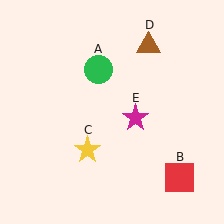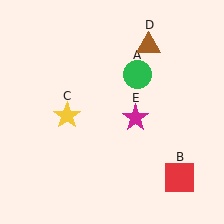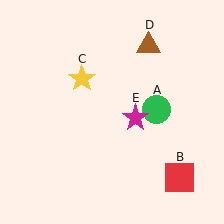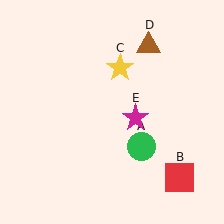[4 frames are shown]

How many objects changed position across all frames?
2 objects changed position: green circle (object A), yellow star (object C).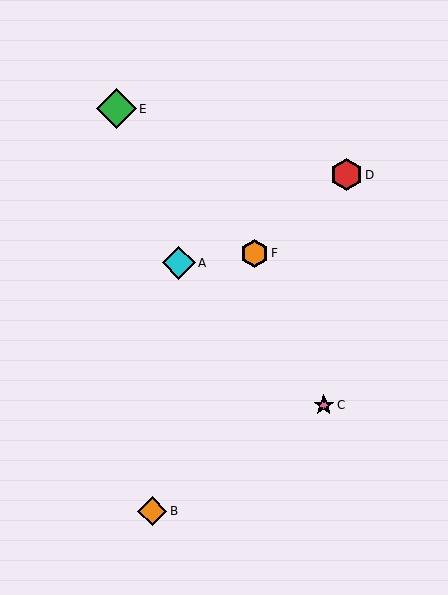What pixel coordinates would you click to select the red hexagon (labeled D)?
Click at (347, 175) to select the red hexagon D.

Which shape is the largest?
The green diamond (labeled E) is the largest.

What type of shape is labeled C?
Shape C is a pink star.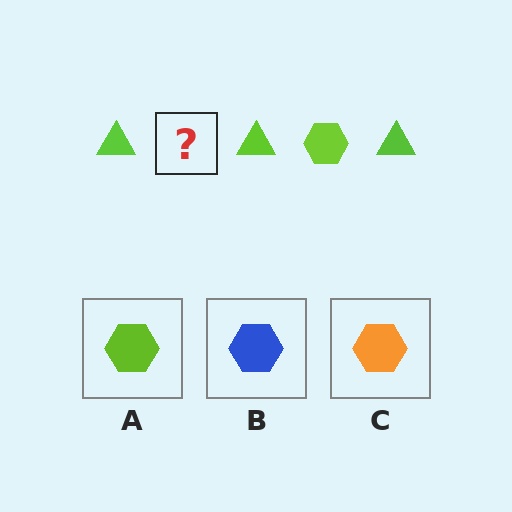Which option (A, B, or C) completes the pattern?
A.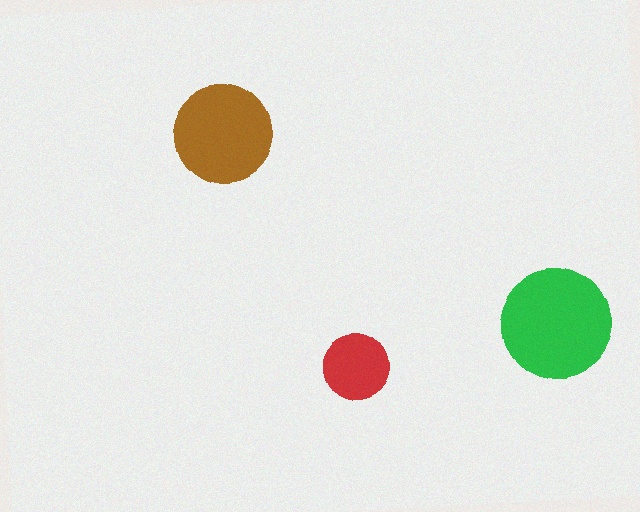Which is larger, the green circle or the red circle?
The green one.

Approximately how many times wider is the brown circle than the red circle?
About 1.5 times wider.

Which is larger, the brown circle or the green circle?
The green one.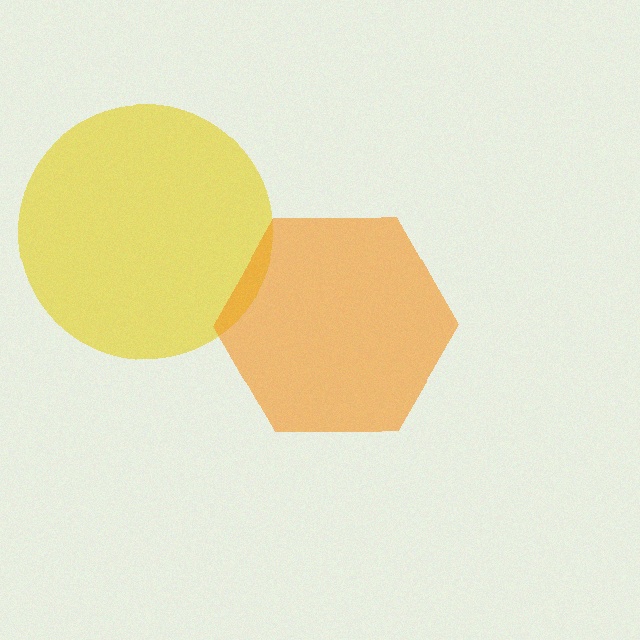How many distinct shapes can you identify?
There are 2 distinct shapes: a yellow circle, an orange hexagon.